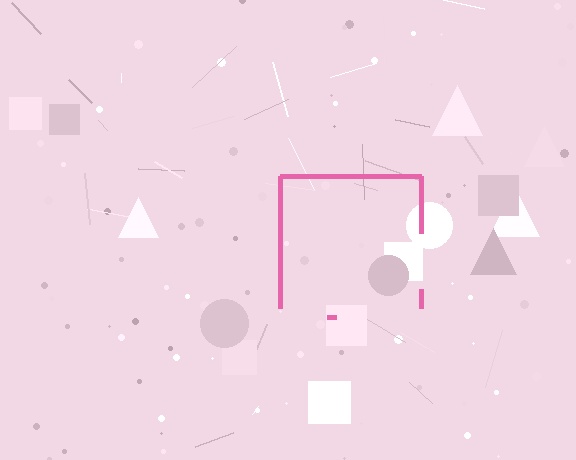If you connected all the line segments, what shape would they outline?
They would outline a square.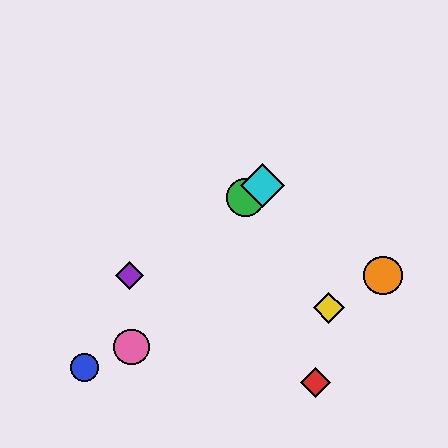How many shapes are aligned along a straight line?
3 shapes (the green circle, the purple diamond, the cyan diamond) are aligned along a straight line.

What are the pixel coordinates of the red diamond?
The red diamond is at (315, 382).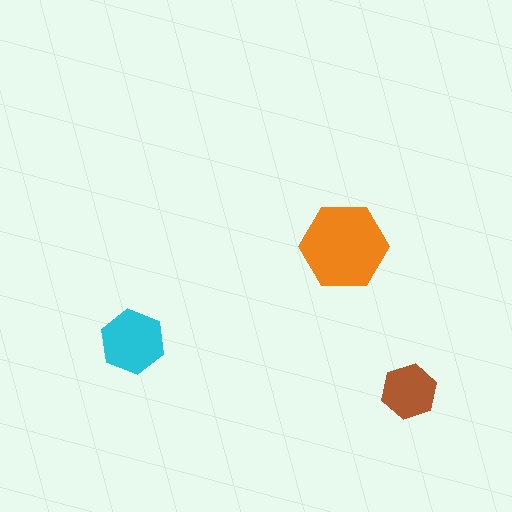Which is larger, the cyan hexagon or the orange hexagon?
The orange one.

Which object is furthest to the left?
The cyan hexagon is leftmost.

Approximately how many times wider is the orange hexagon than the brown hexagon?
About 1.5 times wider.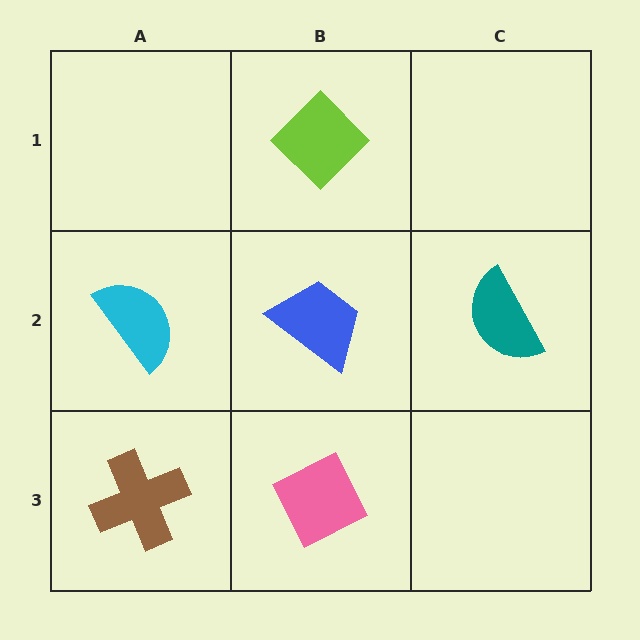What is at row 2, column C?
A teal semicircle.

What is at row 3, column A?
A brown cross.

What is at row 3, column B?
A pink diamond.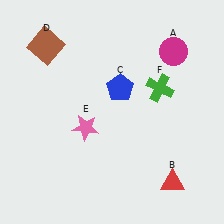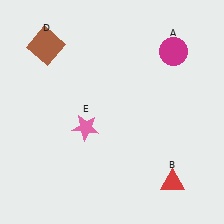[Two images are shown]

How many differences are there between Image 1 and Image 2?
There are 2 differences between the two images.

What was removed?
The green cross (F), the blue pentagon (C) were removed in Image 2.